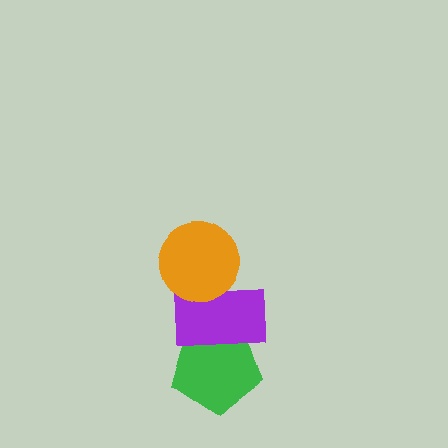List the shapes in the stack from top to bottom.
From top to bottom: the orange circle, the purple rectangle, the green pentagon.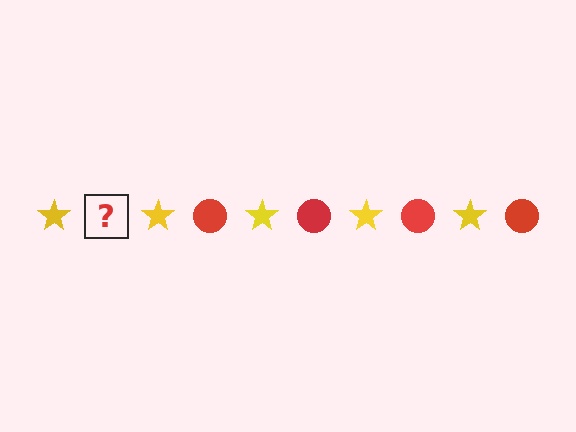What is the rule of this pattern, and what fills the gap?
The rule is that the pattern alternates between yellow star and red circle. The gap should be filled with a red circle.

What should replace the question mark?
The question mark should be replaced with a red circle.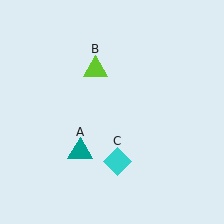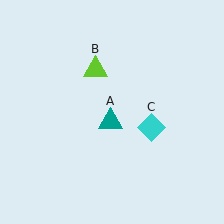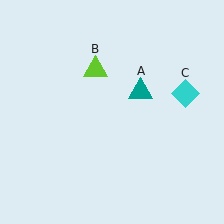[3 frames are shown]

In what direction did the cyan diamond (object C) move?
The cyan diamond (object C) moved up and to the right.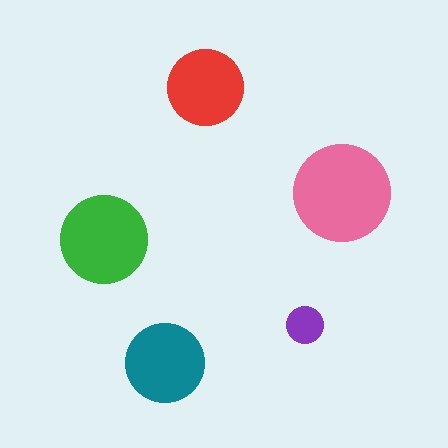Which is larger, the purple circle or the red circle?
The red one.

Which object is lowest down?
The teal circle is bottommost.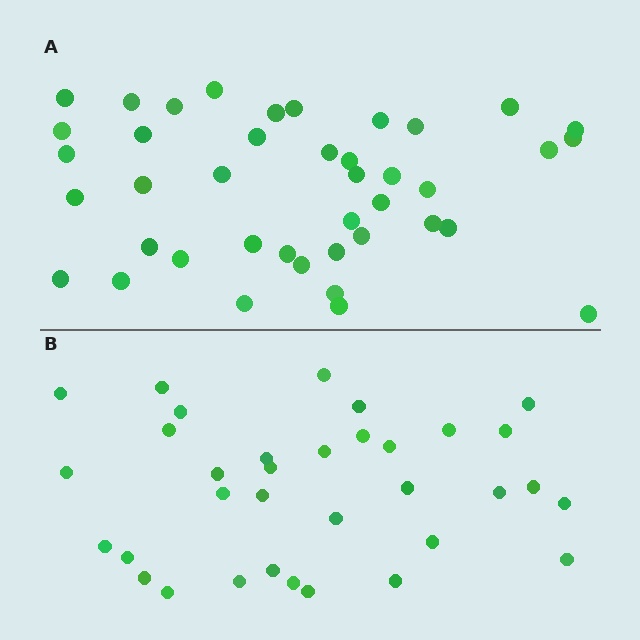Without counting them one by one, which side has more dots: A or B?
Region A (the top region) has more dots.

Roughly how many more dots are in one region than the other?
Region A has roughly 8 or so more dots than region B.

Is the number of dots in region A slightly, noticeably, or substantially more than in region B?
Region A has only slightly more — the two regions are fairly close. The ratio is roughly 1.2 to 1.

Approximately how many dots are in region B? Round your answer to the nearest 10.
About 30 dots. (The exact count is 34, which rounds to 30.)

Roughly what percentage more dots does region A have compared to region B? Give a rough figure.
About 20% more.